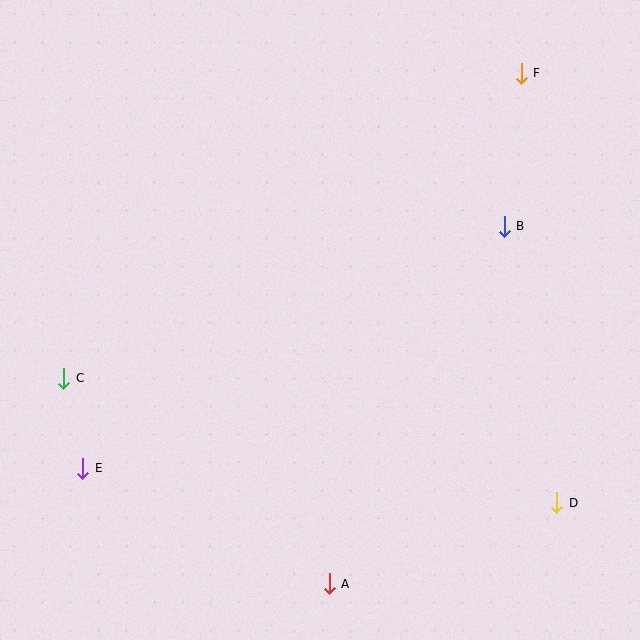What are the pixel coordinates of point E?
Point E is at (83, 468).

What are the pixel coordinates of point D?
Point D is at (557, 503).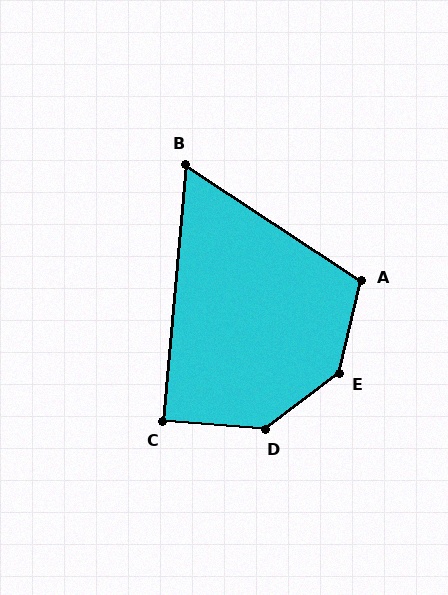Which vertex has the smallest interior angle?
B, at approximately 62 degrees.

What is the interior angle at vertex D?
Approximately 138 degrees (obtuse).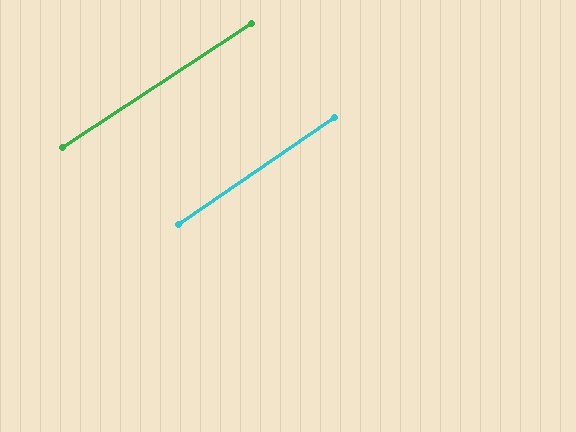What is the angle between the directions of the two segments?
Approximately 1 degree.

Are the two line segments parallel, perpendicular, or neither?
Parallel — their directions differ by only 1.2°.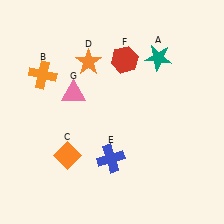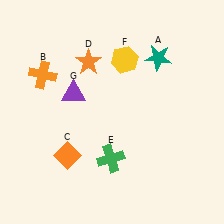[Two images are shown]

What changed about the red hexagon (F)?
In Image 1, F is red. In Image 2, it changed to yellow.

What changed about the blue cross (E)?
In Image 1, E is blue. In Image 2, it changed to green.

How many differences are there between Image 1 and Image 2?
There are 3 differences between the two images.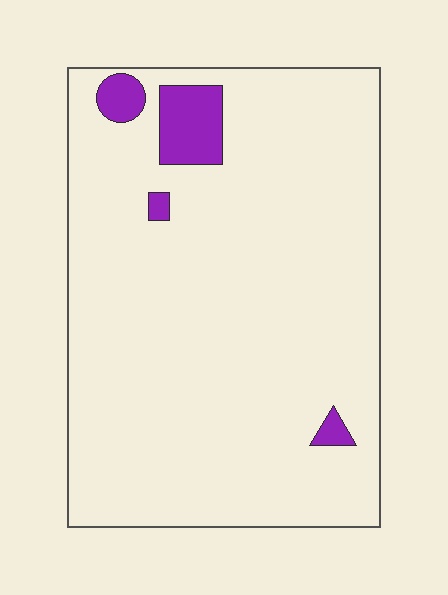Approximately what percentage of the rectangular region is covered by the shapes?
Approximately 5%.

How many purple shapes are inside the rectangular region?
4.